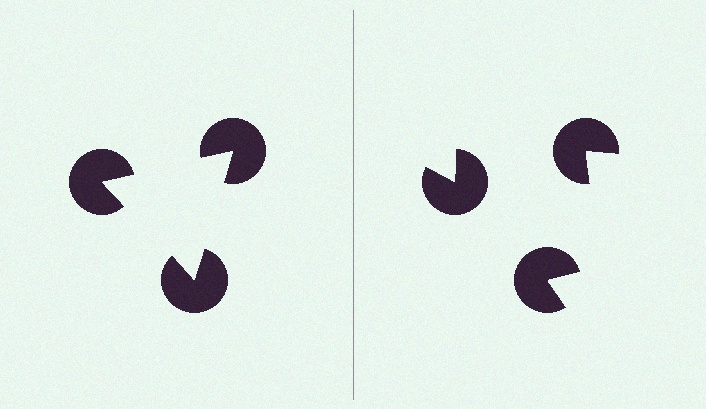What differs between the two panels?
The pac-man discs are positioned identically on both sides; only the wedge orientations differ. On the left they align to a triangle; on the right they are misaligned.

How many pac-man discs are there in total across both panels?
6 — 3 on each side.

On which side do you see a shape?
An illusory triangle appears on the left side. On the right side the wedge cuts are rotated, so no coherent shape forms.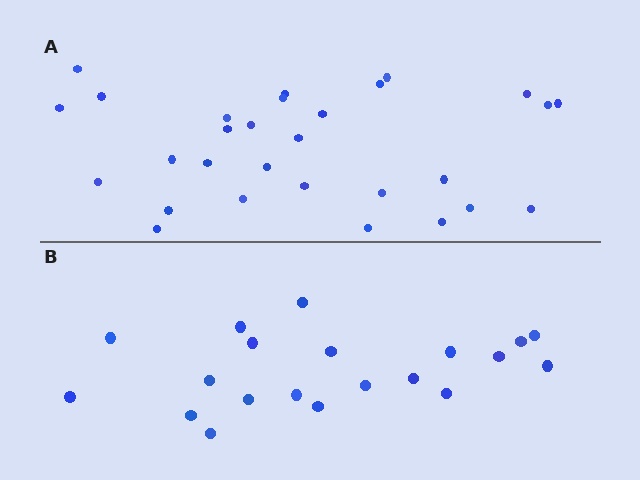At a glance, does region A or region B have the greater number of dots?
Region A (the top region) has more dots.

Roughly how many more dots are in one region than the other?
Region A has roughly 8 or so more dots than region B.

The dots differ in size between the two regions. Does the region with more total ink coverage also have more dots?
No. Region B has more total ink coverage because its dots are larger, but region A actually contains more individual dots. Total area can be misleading — the number of items is what matters here.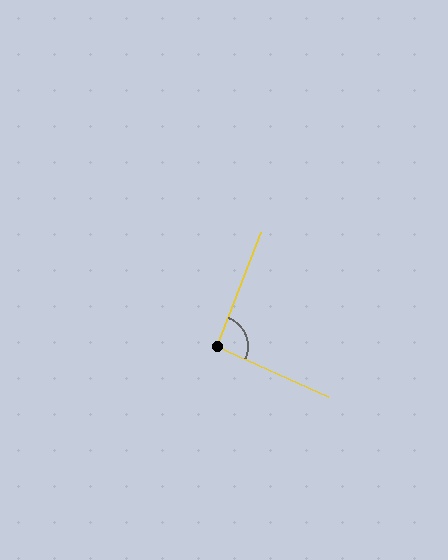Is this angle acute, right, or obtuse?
It is approximately a right angle.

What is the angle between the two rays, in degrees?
Approximately 93 degrees.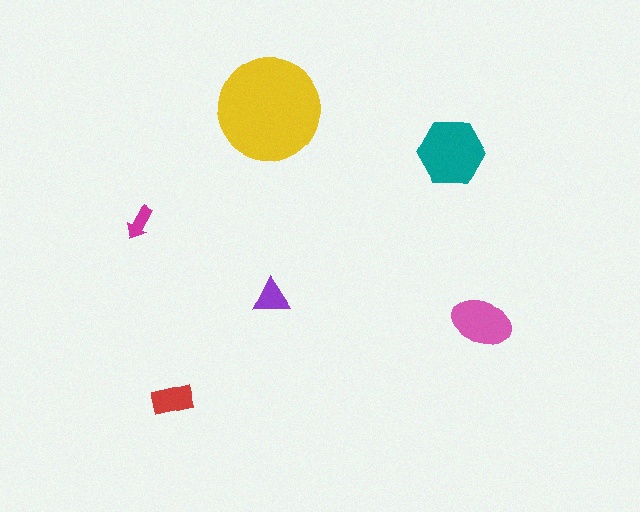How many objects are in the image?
There are 6 objects in the image.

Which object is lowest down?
The red rectangle is bottommost.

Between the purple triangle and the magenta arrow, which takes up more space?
The purple triangle.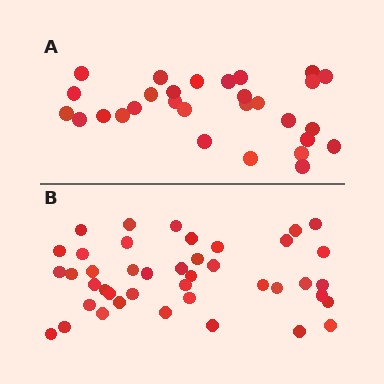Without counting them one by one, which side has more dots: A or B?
Region B (the bottom region) has more dots.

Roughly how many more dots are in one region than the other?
Region B has approximately 15 more dots than region A.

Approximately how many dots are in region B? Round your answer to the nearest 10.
About 40 dots. (The exact count is 42, which rounds to 40.)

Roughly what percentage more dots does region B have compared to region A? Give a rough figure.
About 45% more.